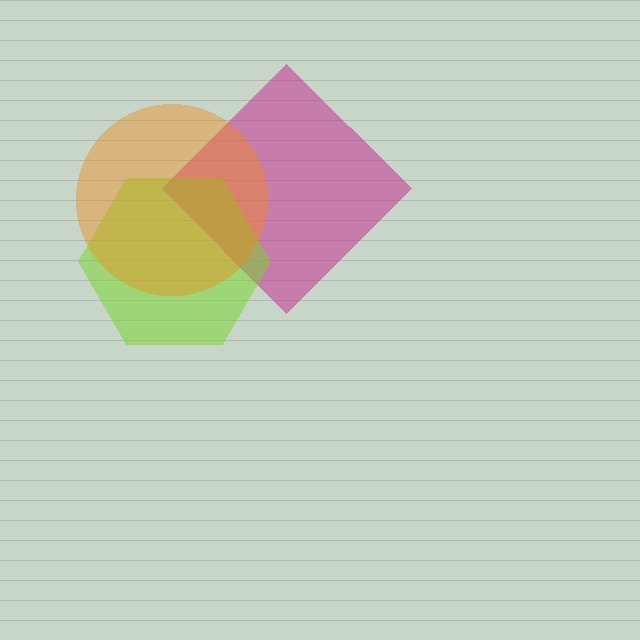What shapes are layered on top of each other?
The layered shapes are: a magenta diamond, a lime hexagon, an orange circle.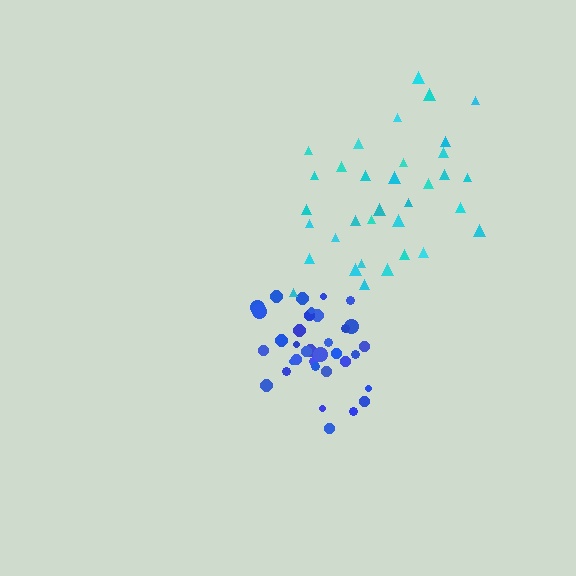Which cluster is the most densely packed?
Blue.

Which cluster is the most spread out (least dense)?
Cyan.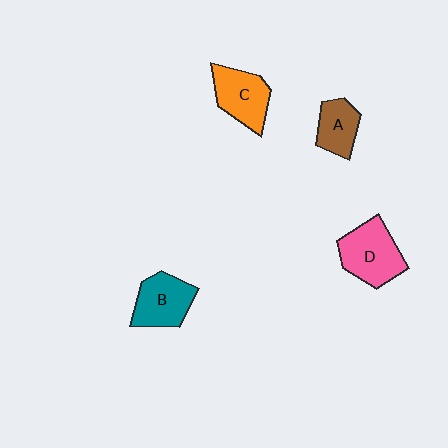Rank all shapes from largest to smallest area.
From largest to smallest: D (pink), B (teal), C (orange), A (brown).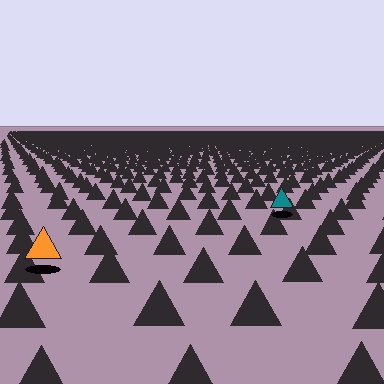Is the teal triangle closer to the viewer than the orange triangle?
No. The orange triangle is closer — you can tell from the texture gradient: the ground texture is coarser near it.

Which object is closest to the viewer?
The orange triangle is closest. The texture marks near it are larger and more spread out.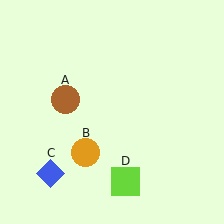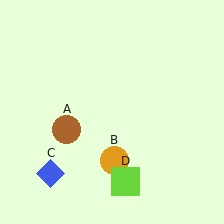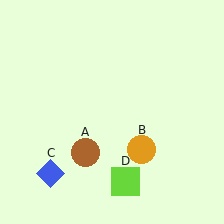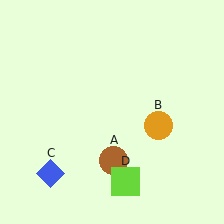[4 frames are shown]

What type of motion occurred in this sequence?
The brown circle (object A), orange circle (object B) rotated counterclockwise around the center of the scene.